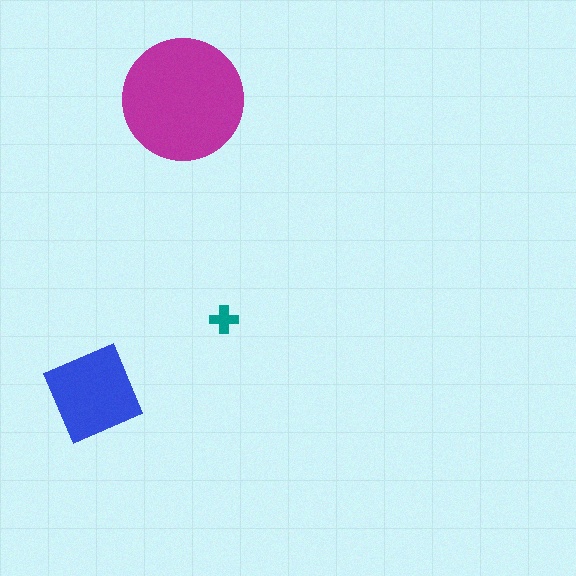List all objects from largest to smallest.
The magenta circle, the blue square, the teal cross.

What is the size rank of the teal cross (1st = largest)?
3rd.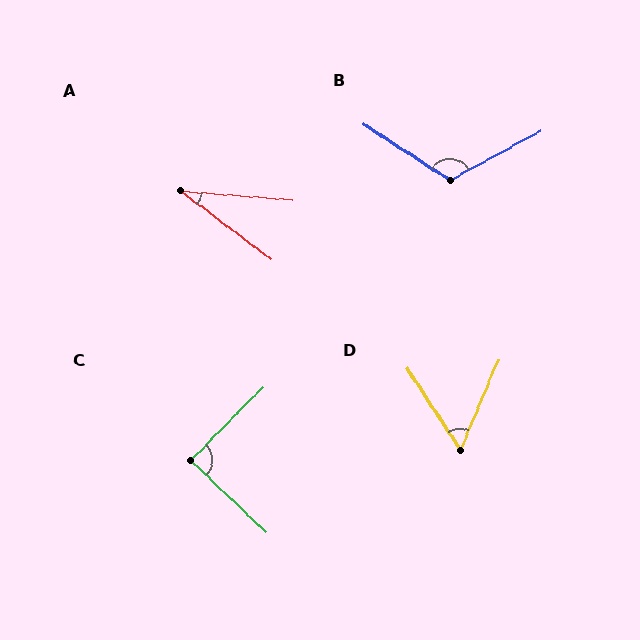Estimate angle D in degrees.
Approximately 56 degrees.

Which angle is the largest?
B, at approximately 118 degrees.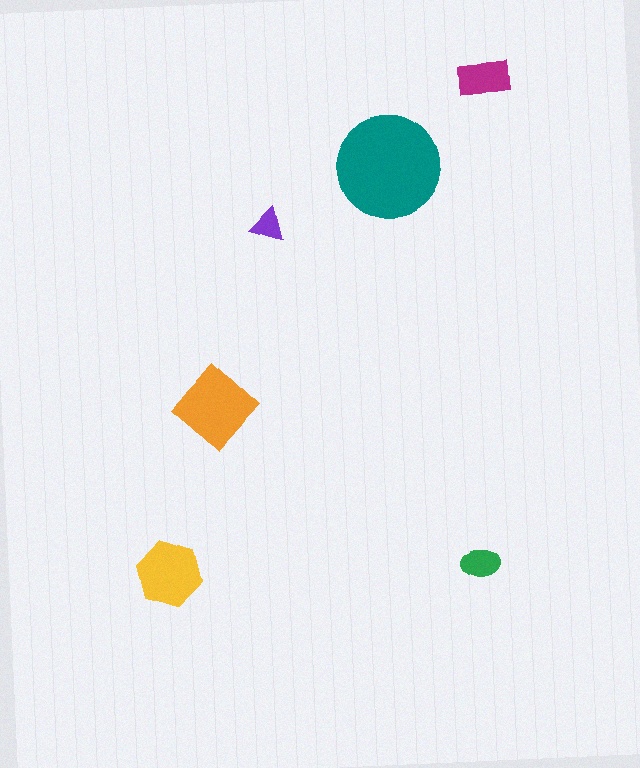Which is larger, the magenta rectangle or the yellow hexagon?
The yellow hexagon.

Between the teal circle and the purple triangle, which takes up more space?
The teal circle.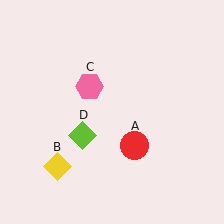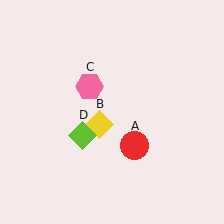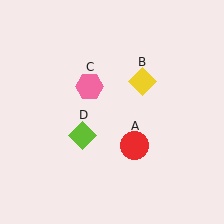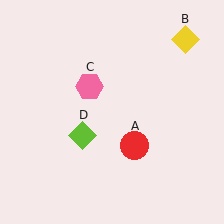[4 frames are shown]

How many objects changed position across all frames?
1 object changed position: yellow diamond (object B).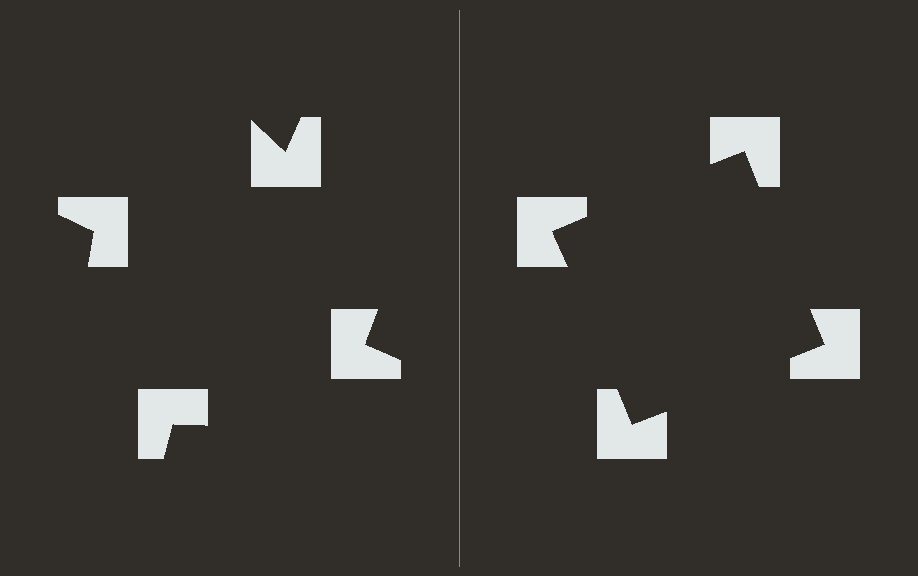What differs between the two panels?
The notched squares are positioned identically on both sides; only the wedge orientations differ. On the right they align to a square; on the left they are misaligned.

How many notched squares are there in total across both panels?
8 — 4 on each side.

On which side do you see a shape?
An illusory square appears on the right side. On the left side the wedge cuts are rotated, so no coherent shape forms.